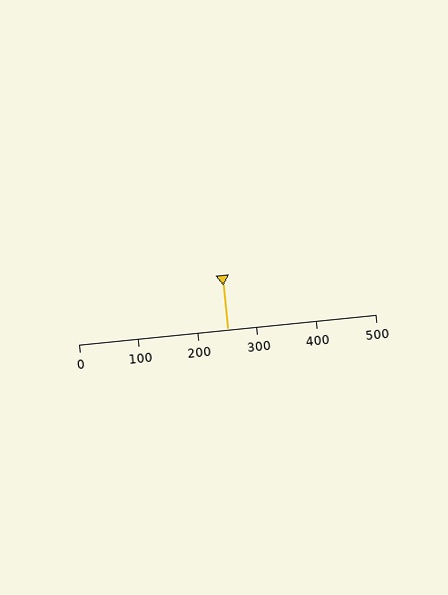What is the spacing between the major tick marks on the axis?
The major ticks are spaced 100 apart.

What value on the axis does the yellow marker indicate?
The marker indicates approximately 250.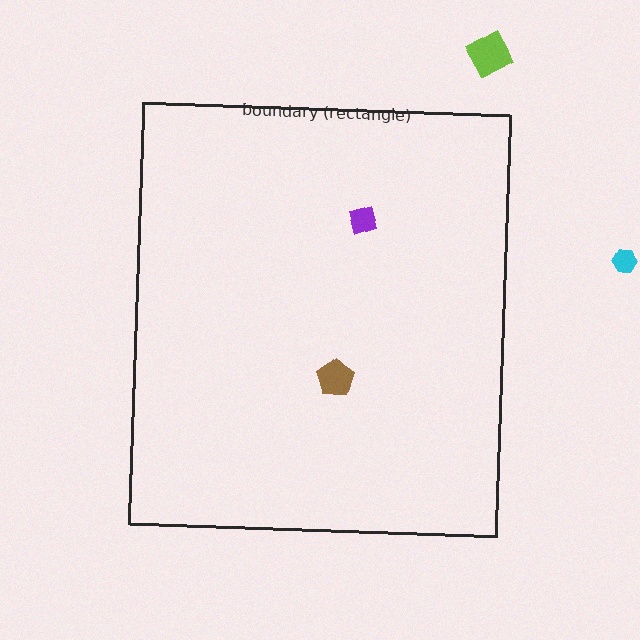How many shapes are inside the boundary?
2 inside, 2 outside.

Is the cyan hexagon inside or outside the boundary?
Outside.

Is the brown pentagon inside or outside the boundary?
Inside.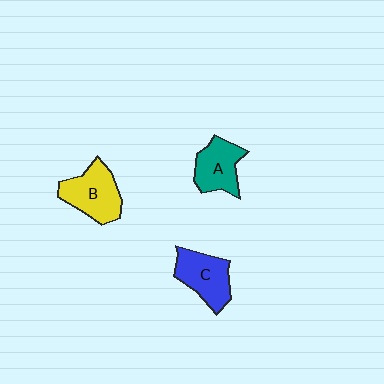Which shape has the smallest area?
Shape A (teal).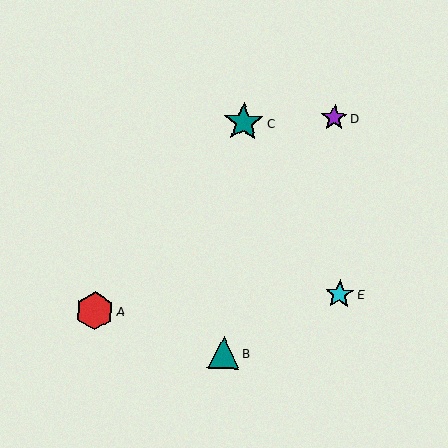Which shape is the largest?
The teal star (labeled C) is the largest.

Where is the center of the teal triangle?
The center of the teal triangle is at (223, 353).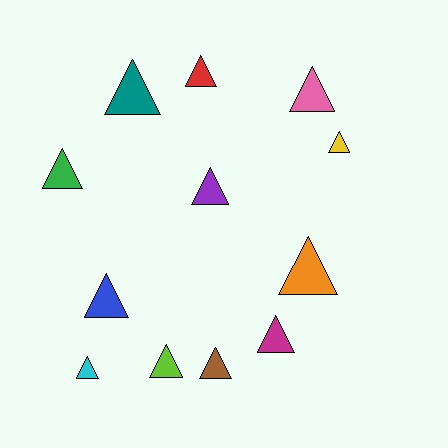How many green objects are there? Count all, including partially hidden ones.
There is 1 green object.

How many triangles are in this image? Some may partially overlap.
There are 12 triangles.